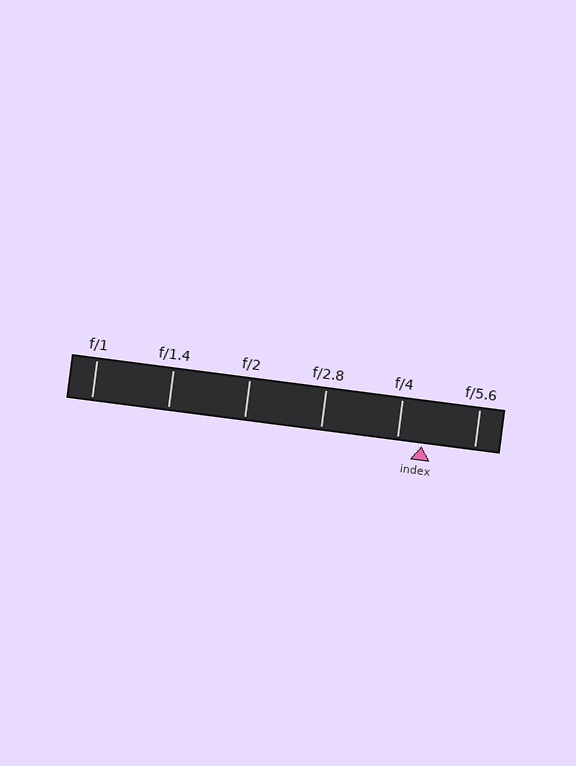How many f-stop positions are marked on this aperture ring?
There are 6 f-stop positions marked.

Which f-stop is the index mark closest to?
The index mark is closest to f/4.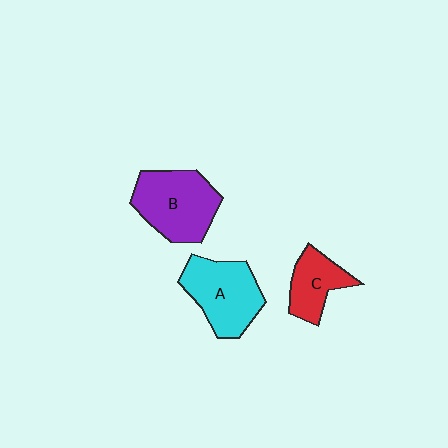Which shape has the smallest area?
Shape C (red).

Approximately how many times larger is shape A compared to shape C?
Approximately 1.6 times.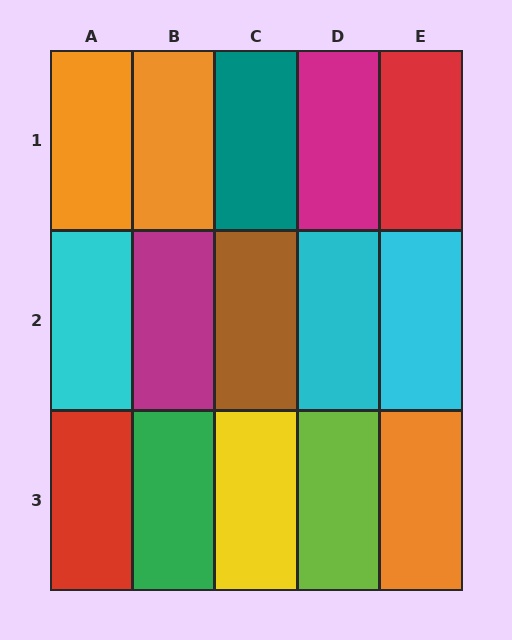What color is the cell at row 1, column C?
Teal.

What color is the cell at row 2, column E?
Cyan.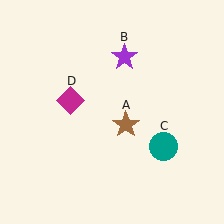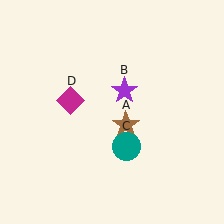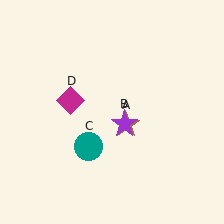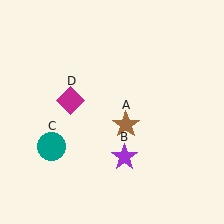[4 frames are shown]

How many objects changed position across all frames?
2 objects changed position: purple star (object B), teal circle (object C).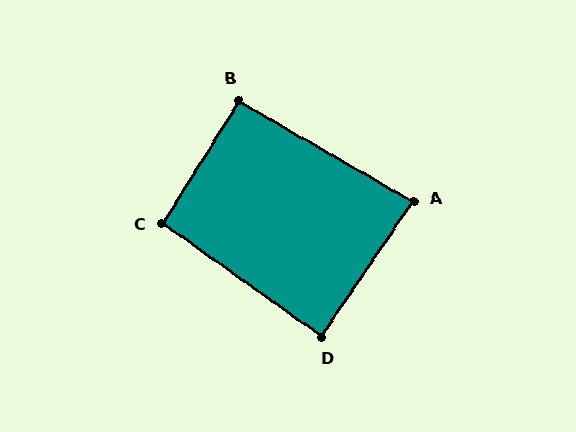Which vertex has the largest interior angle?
C, at approximately 94 degrees.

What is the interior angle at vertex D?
Approximately 88 degrees (approximately right).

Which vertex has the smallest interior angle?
A, at approximately 86 degrees.